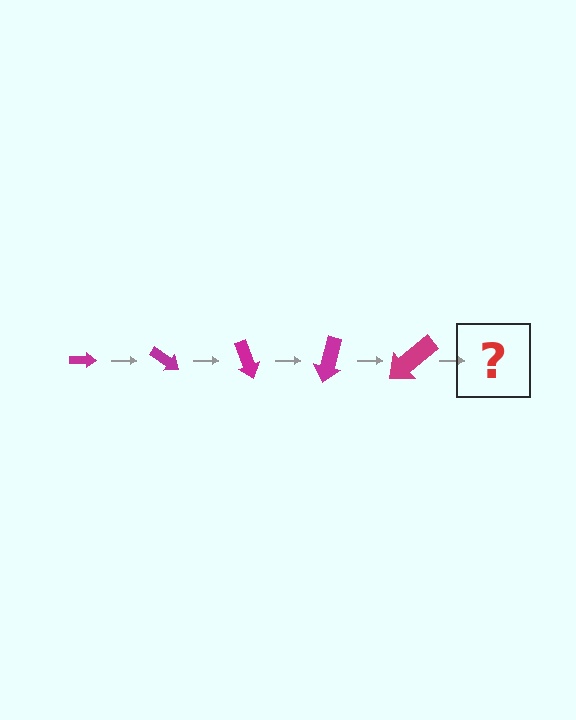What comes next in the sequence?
The next element should be an arrow, larger than the previous one and rotated 175 degrees from the start.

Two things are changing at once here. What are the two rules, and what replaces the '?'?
The two rules are that the arrow grows larger each step and it rotates 35 degrees each step. The '?' should be an arrow, larger than the previous one and rotated 175 degrees from the start.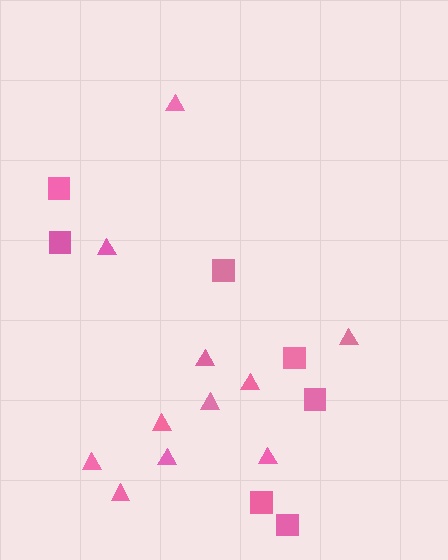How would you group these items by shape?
There are 2 groups: one group of squares (7) and one group of triangles (11).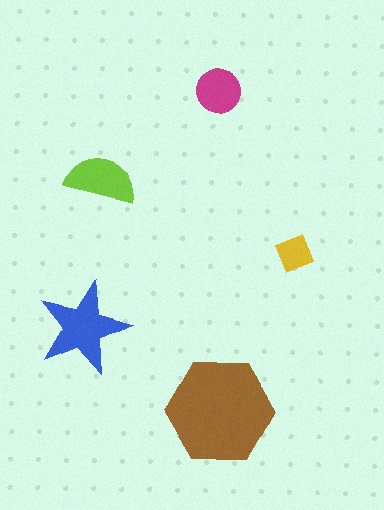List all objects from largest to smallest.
The brown hexagon, the blue star, the lime semicircle, the magenta circle, the yellow diamond.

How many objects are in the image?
There are 5 objects in the image.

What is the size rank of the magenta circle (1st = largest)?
4th.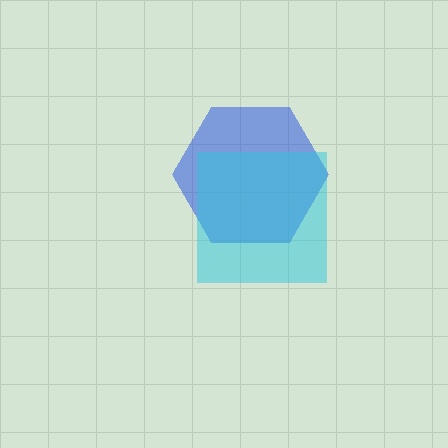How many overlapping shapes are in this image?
There are 2 overlapping shapes in the image.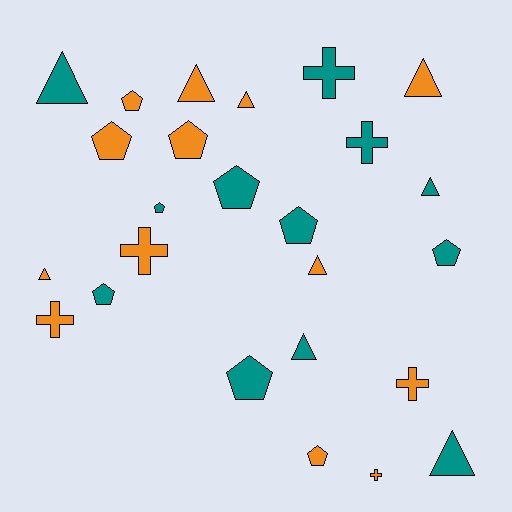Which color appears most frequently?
Orange, with 13 objects.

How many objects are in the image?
There are 25 objects.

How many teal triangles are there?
There are 4 teal triangles.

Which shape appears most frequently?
Pentagon, with 10 objects.